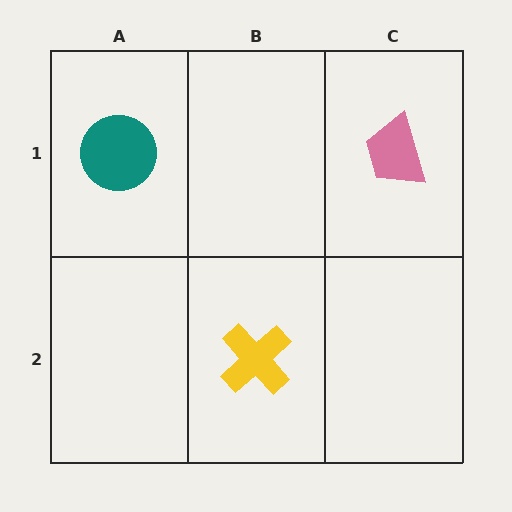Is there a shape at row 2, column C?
No, that cell is empty.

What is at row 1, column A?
A teal circle.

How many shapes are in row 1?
2 shapes.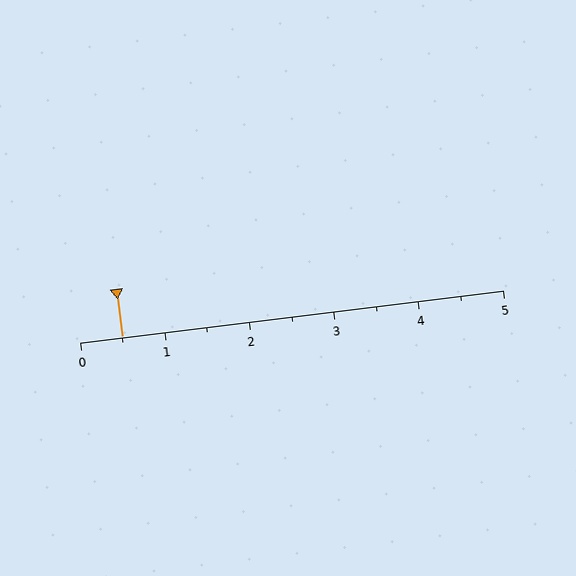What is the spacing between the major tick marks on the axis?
The major ticks are spaced 1 apart.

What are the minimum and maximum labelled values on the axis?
The axis runs from 0 to 5.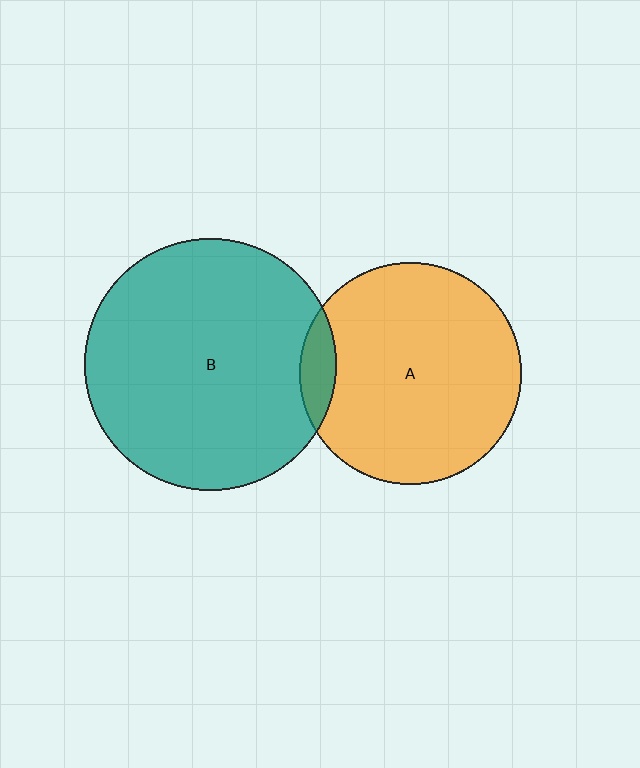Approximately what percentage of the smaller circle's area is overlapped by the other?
Approximately 10%.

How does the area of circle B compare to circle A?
Approximately 1.3 times.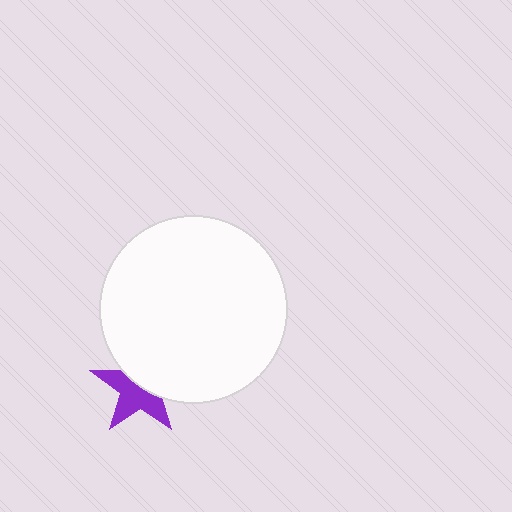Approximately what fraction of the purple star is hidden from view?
Roughly 44% of the purple star is hidden behind the white circle.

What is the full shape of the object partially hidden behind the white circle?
The partially hidden object is a purple star.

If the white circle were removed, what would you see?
You would see the complete purple star.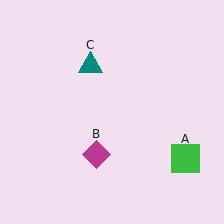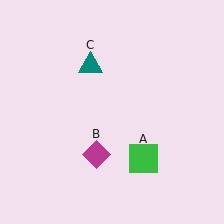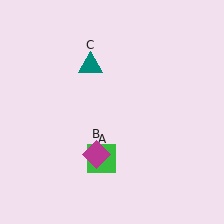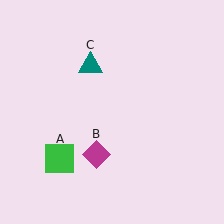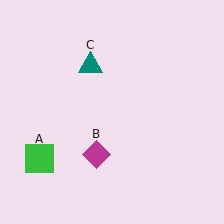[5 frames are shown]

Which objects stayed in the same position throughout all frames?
Magenta diamond (object B) and teal triangle (object C) remained stationary.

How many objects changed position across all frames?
1 object changed position: green square (object A).